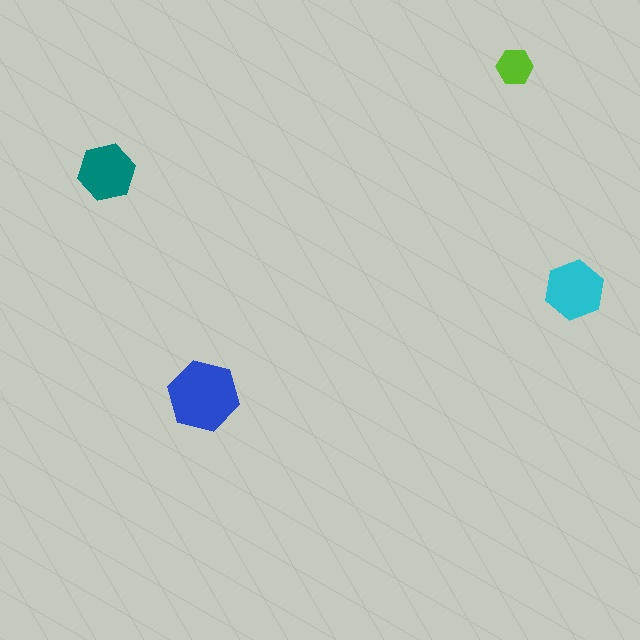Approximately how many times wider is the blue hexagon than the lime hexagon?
About 2 times wider.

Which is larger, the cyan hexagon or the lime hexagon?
The cyan one.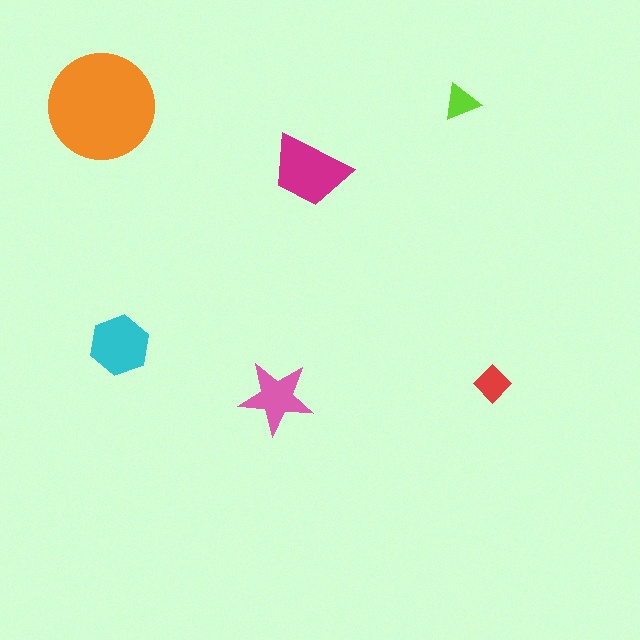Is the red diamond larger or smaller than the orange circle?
Smaller.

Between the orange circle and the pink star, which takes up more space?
The orange circle.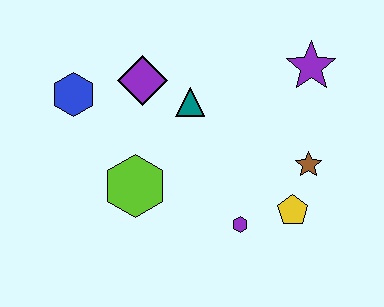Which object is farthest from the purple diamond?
The yellow pentagon is farthest from the purple diamond.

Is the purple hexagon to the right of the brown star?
No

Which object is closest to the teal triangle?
The purple diamond is closest to the teal triangle.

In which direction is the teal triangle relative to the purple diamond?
The teal triangle is to the right of the purple diamond.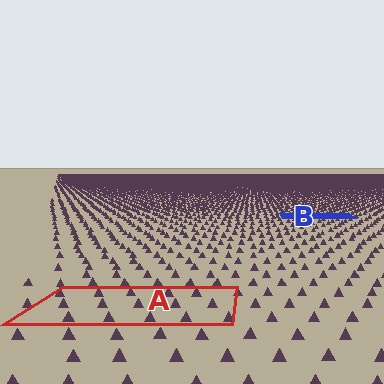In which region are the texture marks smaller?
The texture marks are smaller in region B, because it is farther away.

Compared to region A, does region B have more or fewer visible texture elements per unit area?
Region B has more texture elements per unit area — they are packed more densely because it is farther away.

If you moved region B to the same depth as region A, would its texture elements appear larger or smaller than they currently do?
They would appear larger. At a closer depth, the same texture elements are projected at a bigger on-screen size.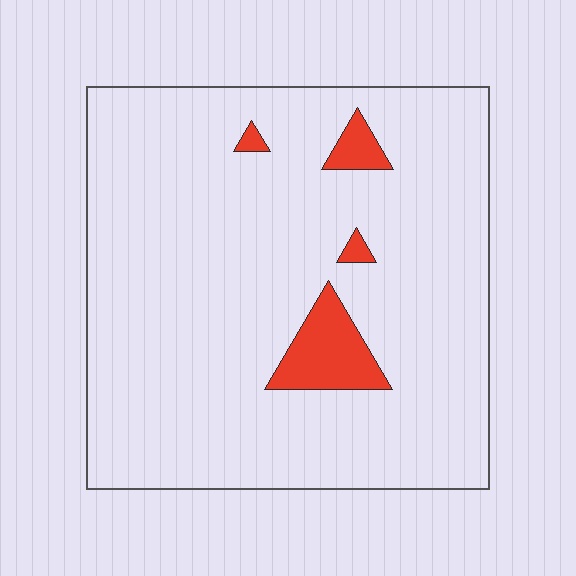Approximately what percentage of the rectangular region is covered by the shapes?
Approximately 5%.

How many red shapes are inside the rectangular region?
4.